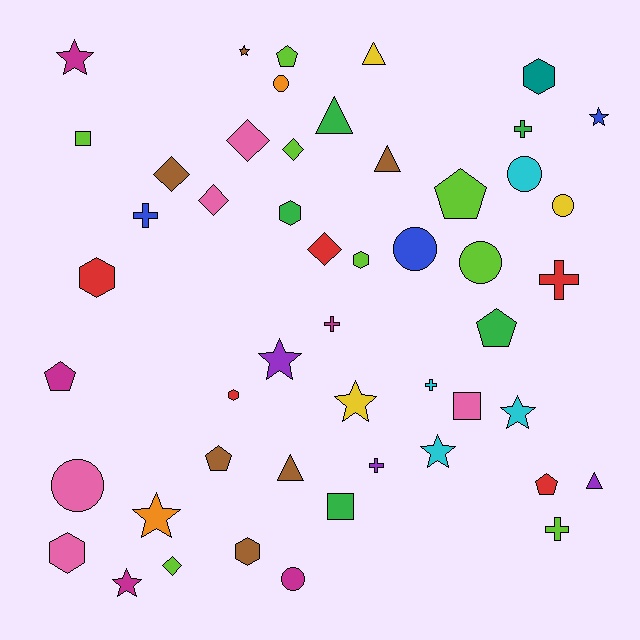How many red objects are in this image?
There are 5 red objects.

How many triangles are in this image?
There are 5 triangles.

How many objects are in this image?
There are 50 objects.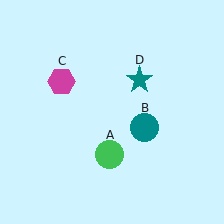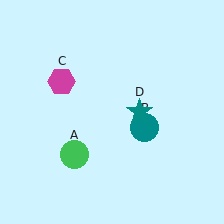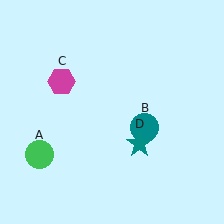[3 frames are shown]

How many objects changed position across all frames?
2 objects changed position: green circle (object A), teal star (object D).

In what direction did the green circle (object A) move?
The green circle (object A) moved left.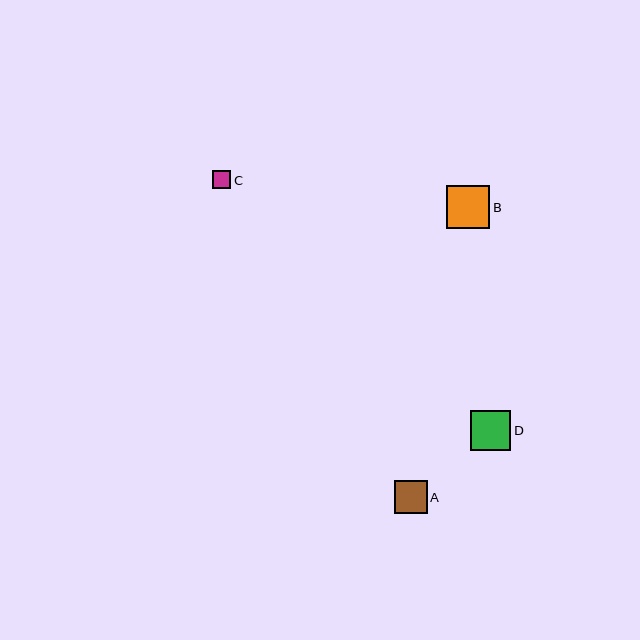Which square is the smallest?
Square C is the smallest with a size of approximately 18 pixels.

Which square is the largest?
Square B is the largest with a size of approximately 43 pixels.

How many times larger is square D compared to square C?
Square D is approximately 2.2 times the size of square C.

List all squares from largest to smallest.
From largest to smallest: B, D, A, C.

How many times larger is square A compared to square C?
Square A is approximately 1.8 times the size of square C.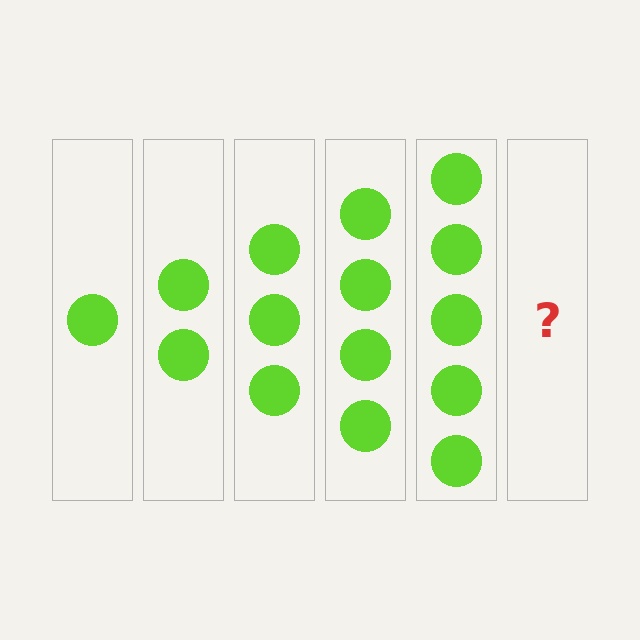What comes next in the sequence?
The next element should be 6 circles.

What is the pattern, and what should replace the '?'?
The pattern is that each step adds one more circle. The '?' should be 6 circles.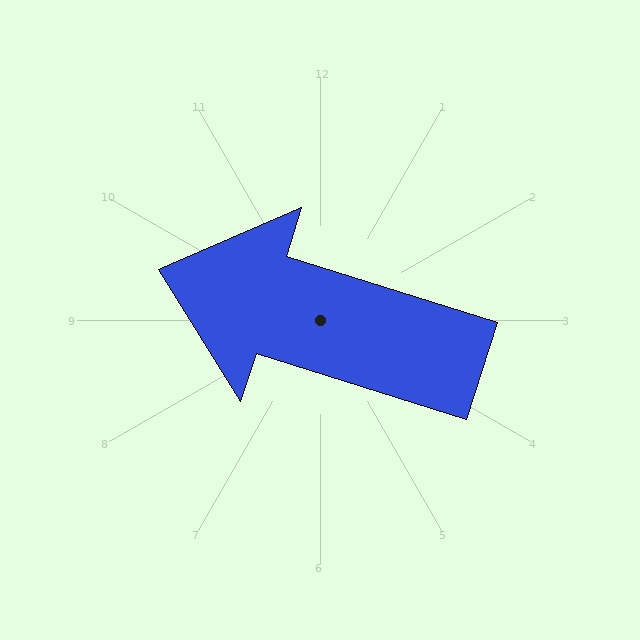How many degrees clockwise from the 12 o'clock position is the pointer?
Approximately 287 degrees.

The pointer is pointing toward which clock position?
Roughly 10 o'clock.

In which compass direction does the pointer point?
West.